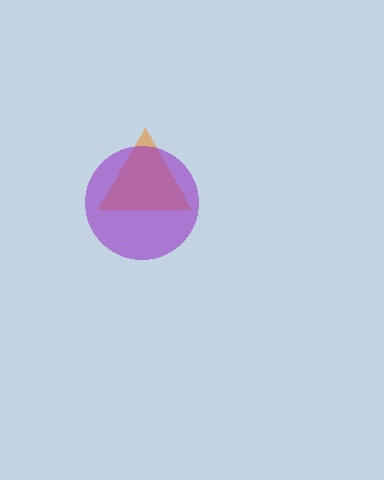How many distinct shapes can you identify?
There are 2 distinct shapes: an orange triangle, a purple circle.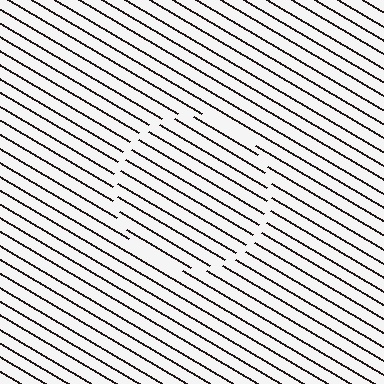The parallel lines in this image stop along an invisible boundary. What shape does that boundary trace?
An illusory circle. The interior of the shape contains the same grating, shifted by half a period — the contour is defined by the phase discontinuity where line-ends from the inner and outer gratings abut.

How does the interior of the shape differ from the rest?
The interior of the shape contains the same grating, shifted by half a period — the contour is defined by the phase discontinuity where line-ends from the inner and outer gratings abut.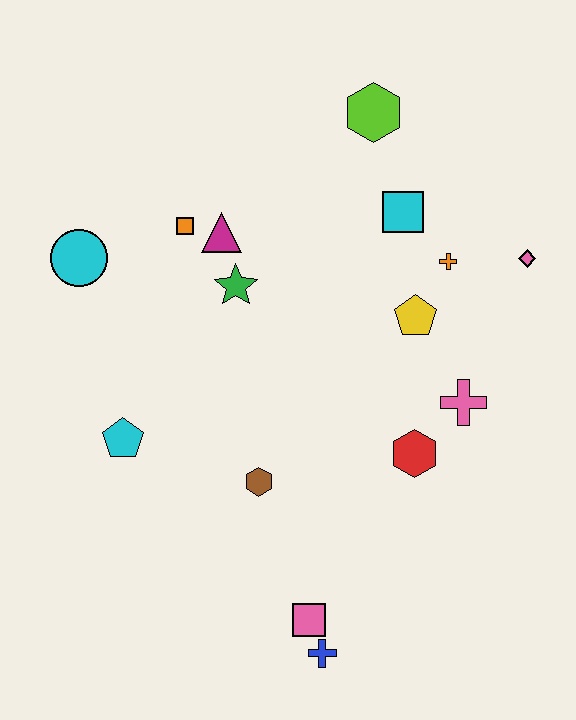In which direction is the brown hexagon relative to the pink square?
The brown hexagon is above the pink square.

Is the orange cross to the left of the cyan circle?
No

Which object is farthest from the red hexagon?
The cyan circle is farthest from the red hexagon.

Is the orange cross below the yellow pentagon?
No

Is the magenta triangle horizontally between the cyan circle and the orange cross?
Yes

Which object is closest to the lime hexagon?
The cyan square is closest to the lime hexagon.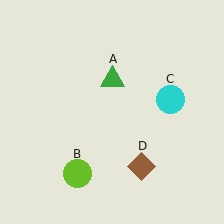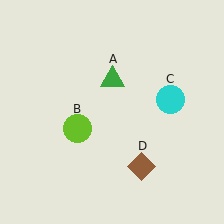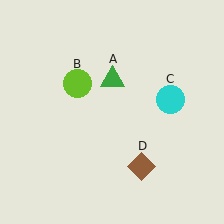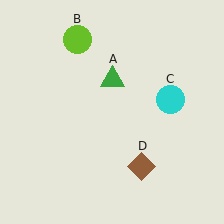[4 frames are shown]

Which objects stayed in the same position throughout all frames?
Green triangle (object A) and cyan circle (object C) and brown diamond (object D) remained stationary.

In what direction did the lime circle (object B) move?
The lime circle (object B) moved up.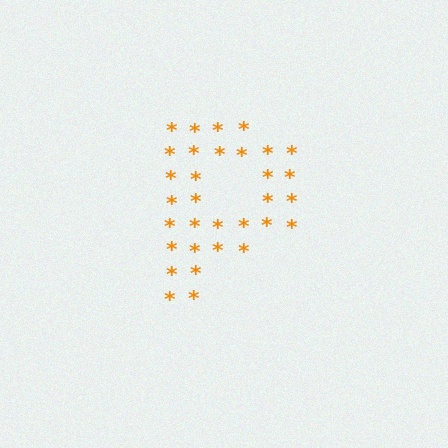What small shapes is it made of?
It is made of small asterisks.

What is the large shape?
The large shape is the letter P.